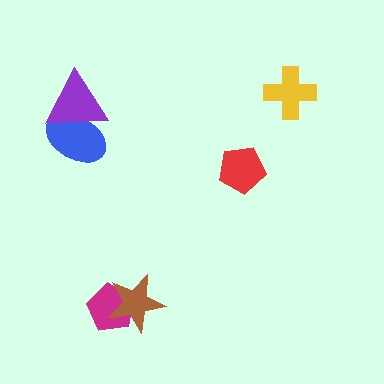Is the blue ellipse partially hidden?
Yes, it is partially covered by another shape.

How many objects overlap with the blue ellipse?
1 object overlaps with the blue ellipse.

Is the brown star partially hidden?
No, no other shape covers it.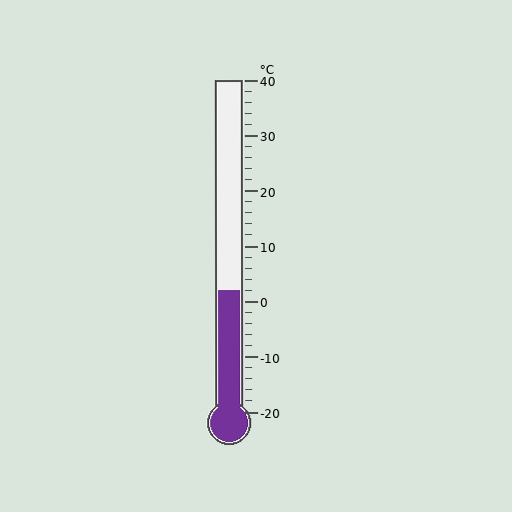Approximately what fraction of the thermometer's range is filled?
The thermometer is filled to approximately 35% of its range.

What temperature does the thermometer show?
The thermometer shows approximately 2°C.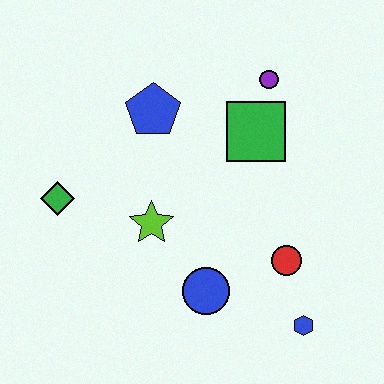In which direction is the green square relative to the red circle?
The green square is above the red circle.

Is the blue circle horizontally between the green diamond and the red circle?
Yes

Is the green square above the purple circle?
No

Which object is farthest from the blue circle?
The purple circle is farthest from the blue circle.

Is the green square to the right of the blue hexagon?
No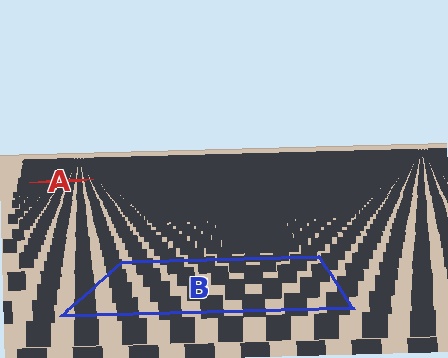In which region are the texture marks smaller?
The texture marks are smaller in region A, because it is farther away.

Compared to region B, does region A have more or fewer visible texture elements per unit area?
Region A has more texture elements per unit area — they are packed more densely because it is farther away.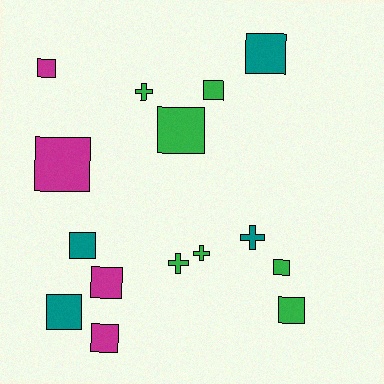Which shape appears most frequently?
Square, with 11 objects.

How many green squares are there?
There are 4 green squares.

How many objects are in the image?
There are 15 objects.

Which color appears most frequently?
Green, with 7 objects.